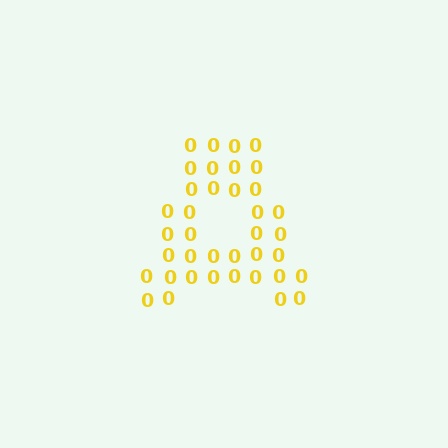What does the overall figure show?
The overall figure shows the letter A.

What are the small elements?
The small elements are digit 0's.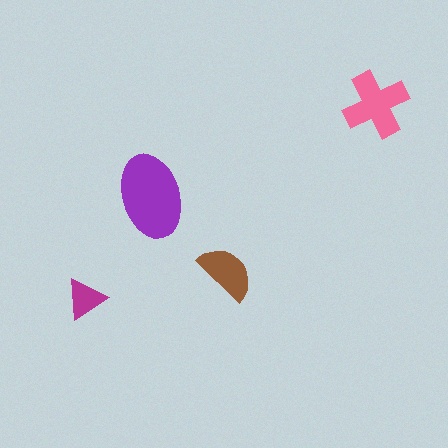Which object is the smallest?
The magenta triangle.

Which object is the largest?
The purple ellipse.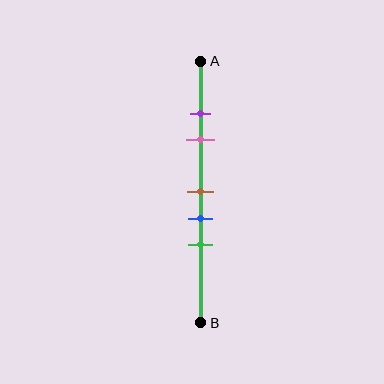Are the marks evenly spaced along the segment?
No, the marks are not evenly spaced.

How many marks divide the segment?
There are 5 marks dividing the segment.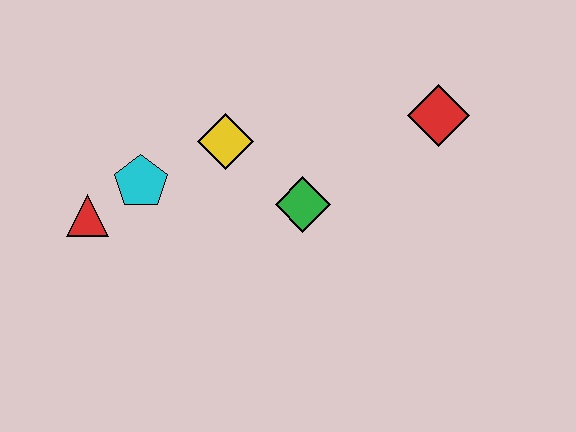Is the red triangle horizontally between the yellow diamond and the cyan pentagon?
No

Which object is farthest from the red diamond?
The red triangle is farthest from the red diamond.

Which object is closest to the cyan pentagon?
The red triangle is closest to the cyan pentagon.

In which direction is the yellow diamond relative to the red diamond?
The yellow diamond is to the left of the red diamond.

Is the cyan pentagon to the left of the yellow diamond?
Yes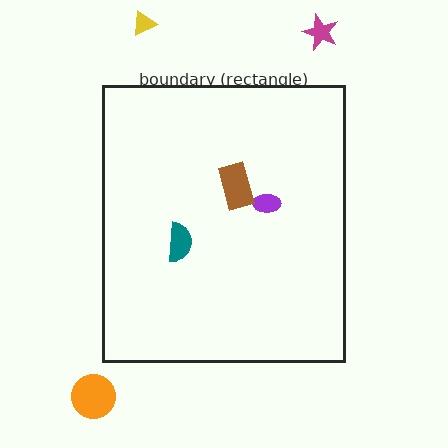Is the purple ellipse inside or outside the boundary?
Inside.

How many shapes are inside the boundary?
3 inside, 3 outside.